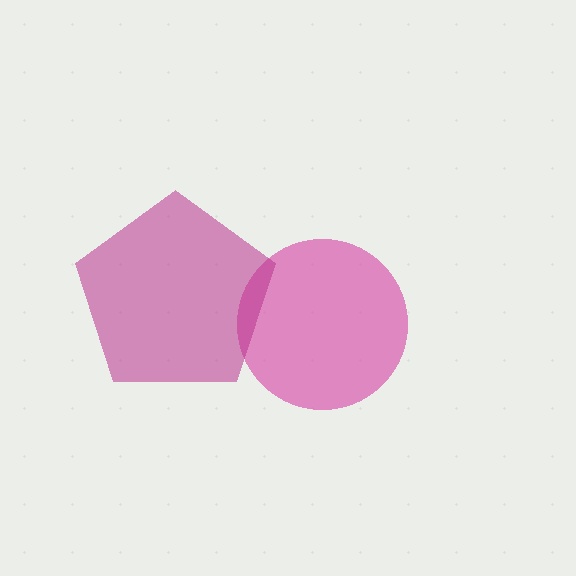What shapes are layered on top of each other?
The layered shapes are: a pink circle, a magenta pentagon.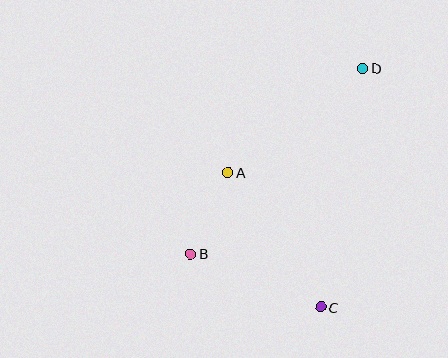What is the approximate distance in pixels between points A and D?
The distance between A and D is approximately 170 pixels.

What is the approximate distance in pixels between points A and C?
The distance between A and C is approximately 163 pixels.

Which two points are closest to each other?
Points A and B are closest to each other.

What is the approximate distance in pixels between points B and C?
The distance between B and C is approximately 141 pixels.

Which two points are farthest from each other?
Points B and D are farthest from each other.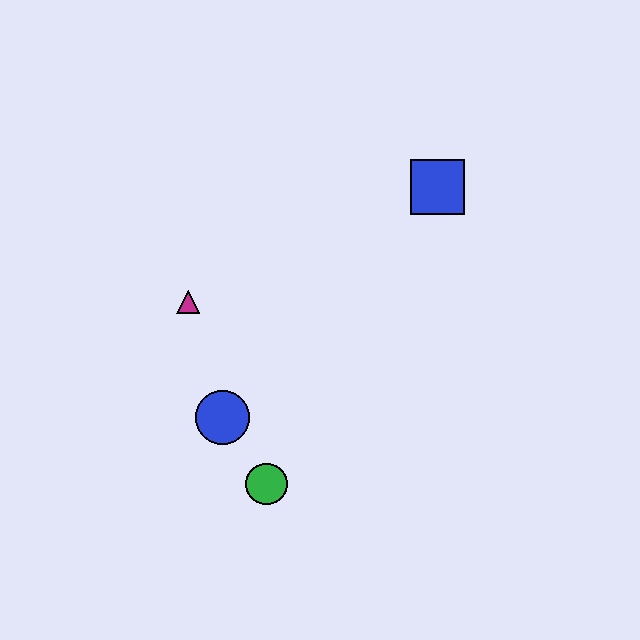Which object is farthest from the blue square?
The green circle is farthest from the blue square.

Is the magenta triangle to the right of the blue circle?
No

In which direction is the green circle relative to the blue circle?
The green circle is below the blue circle.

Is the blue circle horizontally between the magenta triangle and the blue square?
Yes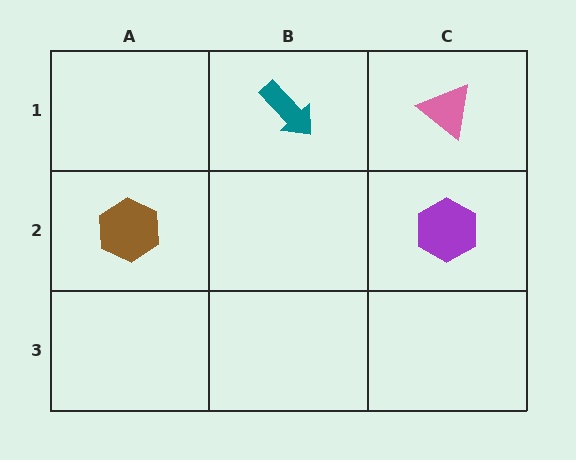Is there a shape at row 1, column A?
No, that cell is empty.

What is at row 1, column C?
A pink triangle.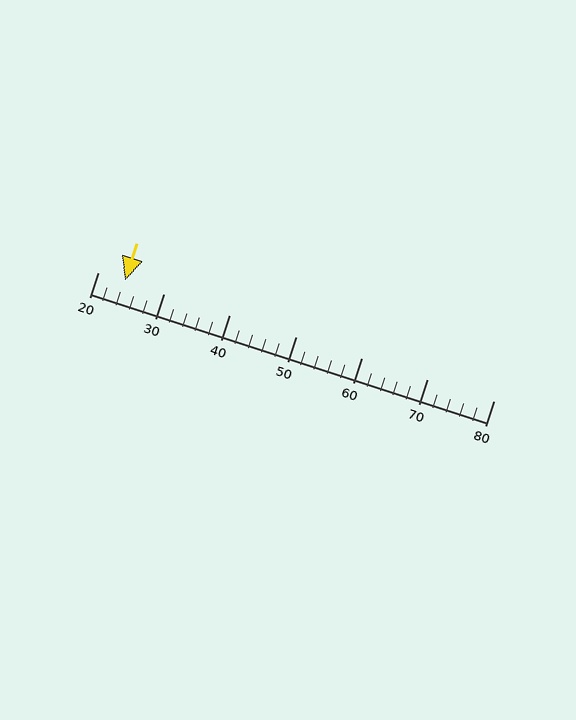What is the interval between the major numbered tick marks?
The major tick marks are spaced 10 units apart.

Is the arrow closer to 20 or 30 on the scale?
The arrow is closer to 20.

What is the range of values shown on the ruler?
The ruler shows values from 20 to 80.